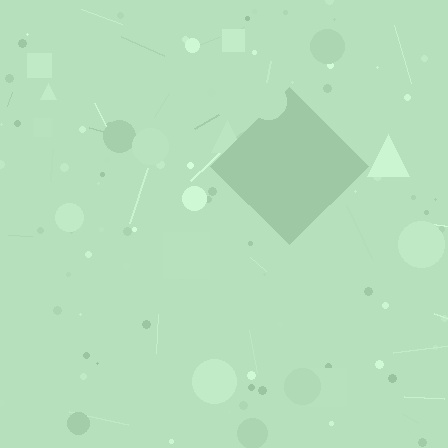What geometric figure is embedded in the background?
A diamond is embedded in the background.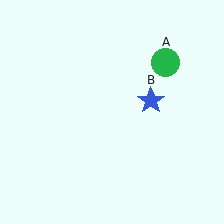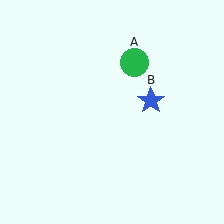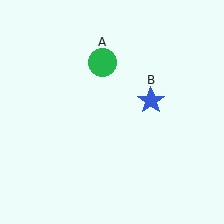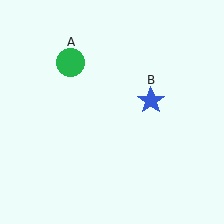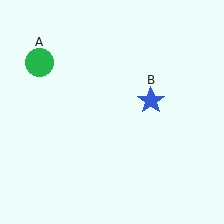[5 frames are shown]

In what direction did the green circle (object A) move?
The green circle (object A) moved left.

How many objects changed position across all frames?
1 object changed position: green circle (object A).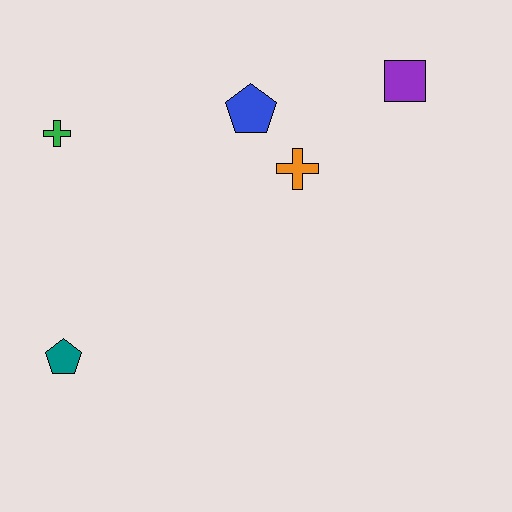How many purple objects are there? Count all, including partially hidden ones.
There is 1 purple object.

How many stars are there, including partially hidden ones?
There are no stars.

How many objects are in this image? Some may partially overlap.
There are 5 objects.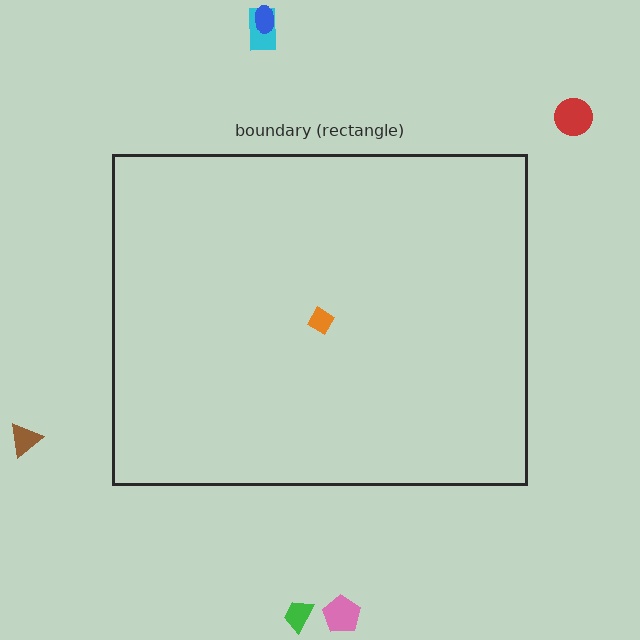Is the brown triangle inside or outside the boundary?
Outside.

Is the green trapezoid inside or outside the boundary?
Outside.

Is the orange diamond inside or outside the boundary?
Inside.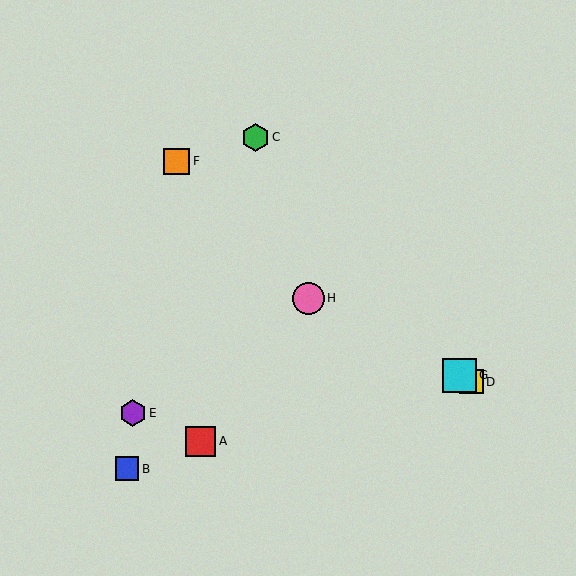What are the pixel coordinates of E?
Object E is at (133, 413).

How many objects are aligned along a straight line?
3 objects (D, G, H) are aligned along a straight line.